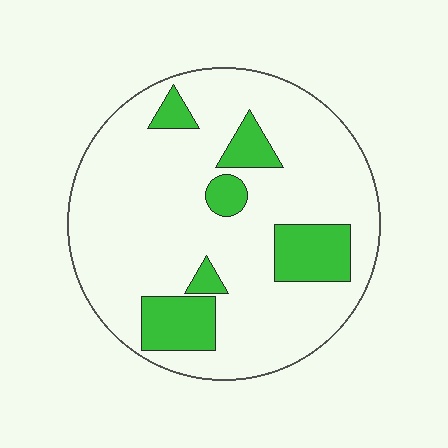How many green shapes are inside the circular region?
6.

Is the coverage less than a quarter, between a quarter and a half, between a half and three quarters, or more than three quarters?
Less than a quarter.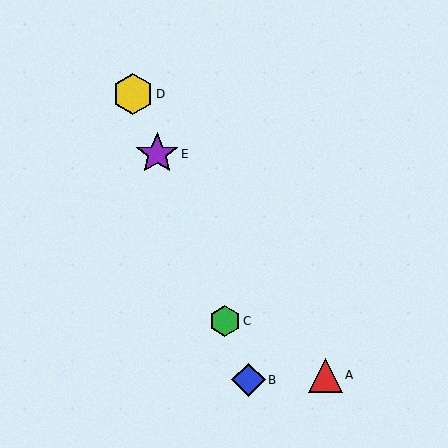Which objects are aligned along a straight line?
Objects B, C, D, E are aligned along a straight line.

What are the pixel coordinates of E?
Object E is at (157, 154).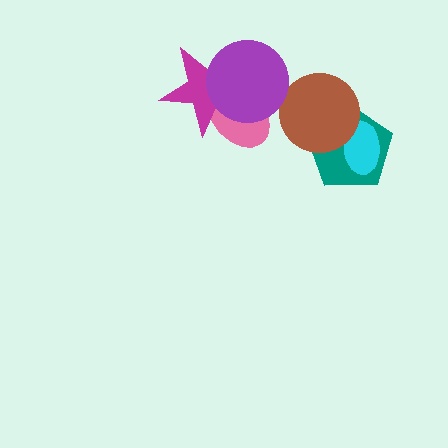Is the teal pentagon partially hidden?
Yes, it is partially covered by another shape.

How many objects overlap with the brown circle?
2 objects overlap with the brown circle.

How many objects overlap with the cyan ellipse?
2 objects overlap with the cyan ellipse.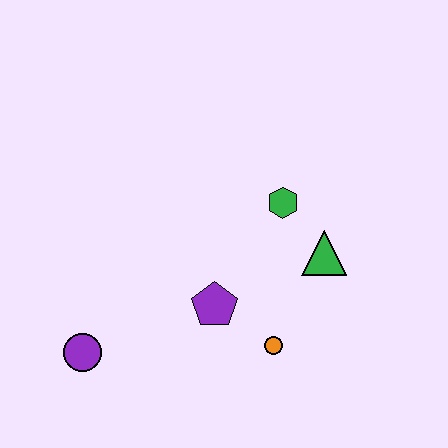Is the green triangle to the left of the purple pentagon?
No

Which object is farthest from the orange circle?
The purple circle is farthest from the orange circle.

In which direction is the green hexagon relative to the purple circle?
The green hexagon is to the right of the purple circle.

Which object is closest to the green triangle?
The green hexagon is closest to the green triangle.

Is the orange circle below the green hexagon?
Yes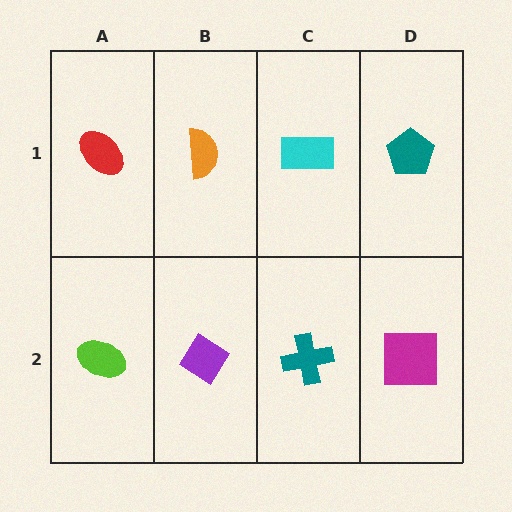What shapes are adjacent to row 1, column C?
A teal cross (row 2, column C), an orange semicircle (row 1, column B), a teal pentagon (row 1, column D).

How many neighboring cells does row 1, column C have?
3.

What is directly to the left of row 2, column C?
A purple diamond.